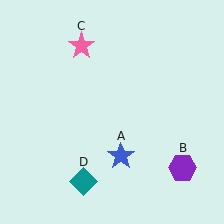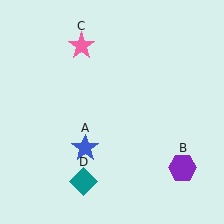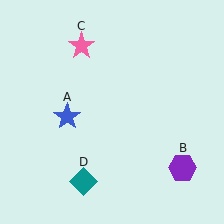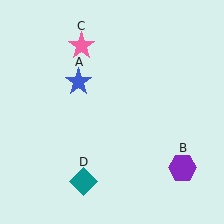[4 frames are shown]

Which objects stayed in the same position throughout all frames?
Purple hexagon (object B) and pink star (object C) and teal diamond (object D) remained stationary.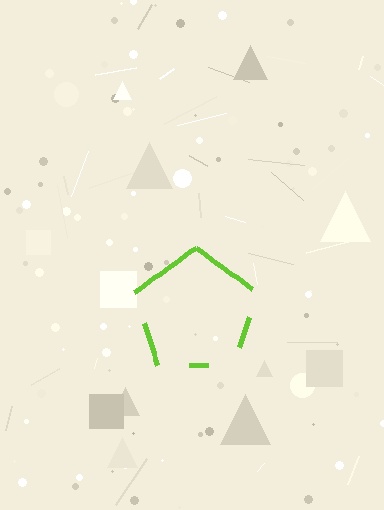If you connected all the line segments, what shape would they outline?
They would outline a pentagon.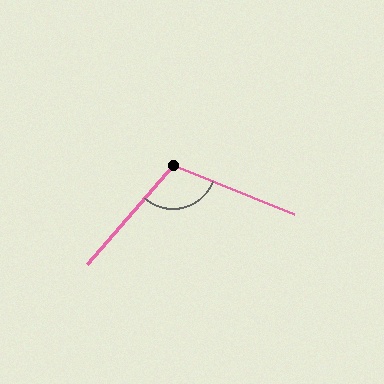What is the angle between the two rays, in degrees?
Approximately 109 degrees.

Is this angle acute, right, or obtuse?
It is obtuse.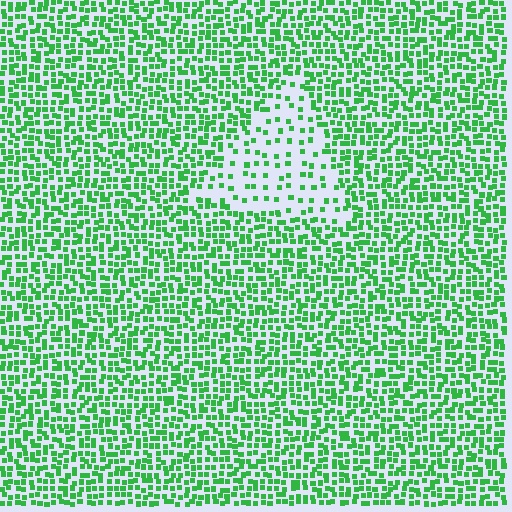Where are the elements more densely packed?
The elements are more densely packed outside the triangle boundary.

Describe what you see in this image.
The image contains small green elements arranged at two different densities. A triangle-shaped region is visible where the elements are less densely packed than the surrounding area.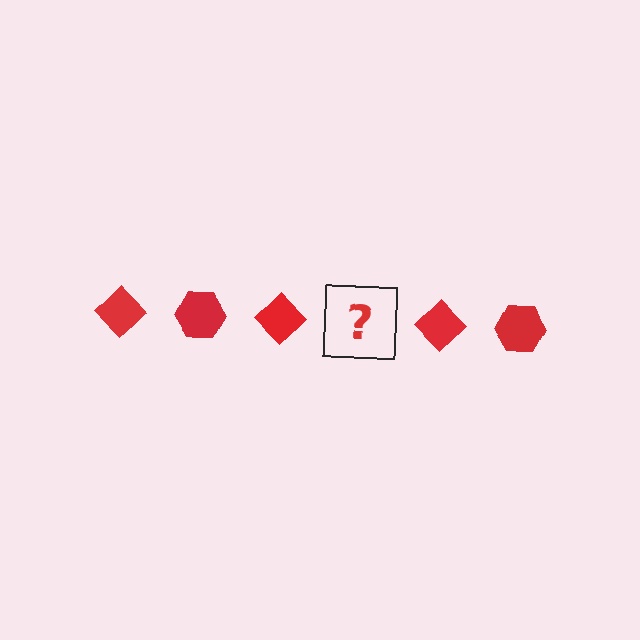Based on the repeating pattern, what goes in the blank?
The blank should be a red hexagon.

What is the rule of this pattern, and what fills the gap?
The rule is that the pattern cycles through diamond, hexagon shapes in red. The gap should be filled with a red hexagon.